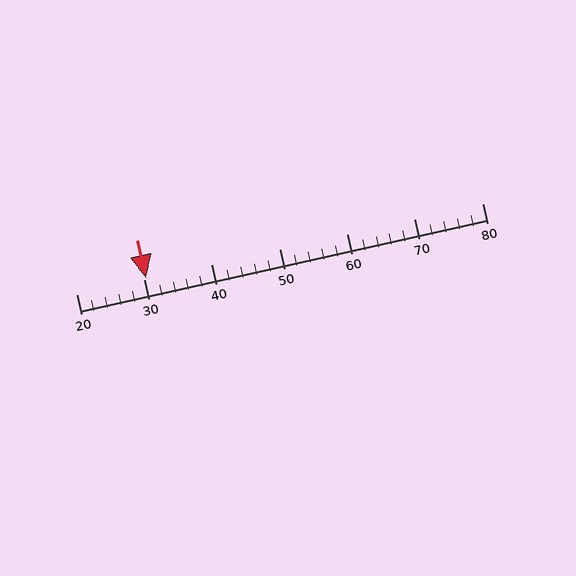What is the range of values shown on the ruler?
The ruler shows values from 20 to 80.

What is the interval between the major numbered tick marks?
The major tick marks are spaced 10 units apart.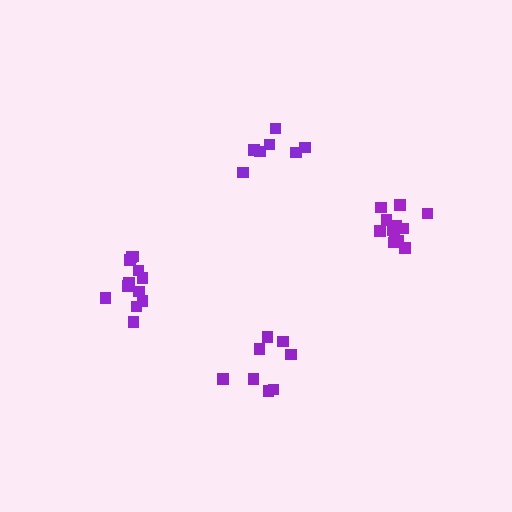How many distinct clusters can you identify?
There are 4 distinct clusters.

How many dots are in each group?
Group 1: 8 dots, Group 2: 12 dots, Group 3: 7 dots, Group 4: 12 dots (39 total).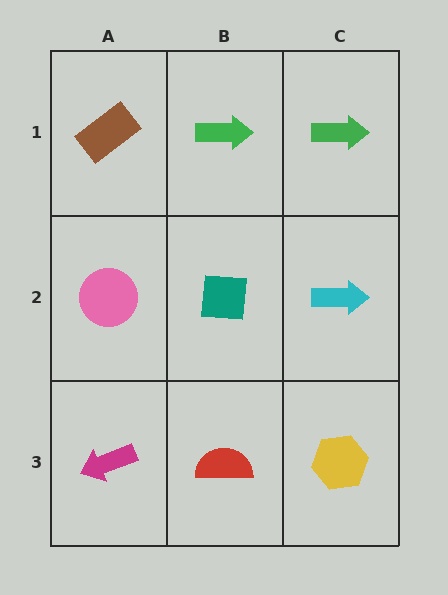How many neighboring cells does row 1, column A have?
2.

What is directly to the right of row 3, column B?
A yellow hexagon.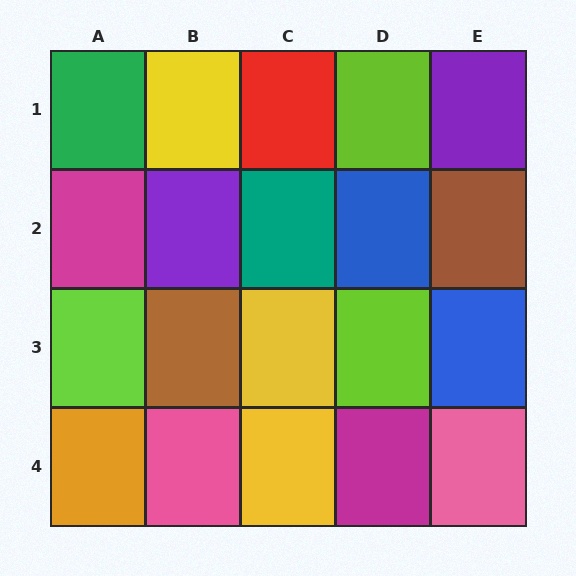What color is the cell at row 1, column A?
Green.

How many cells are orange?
1 cell is orange.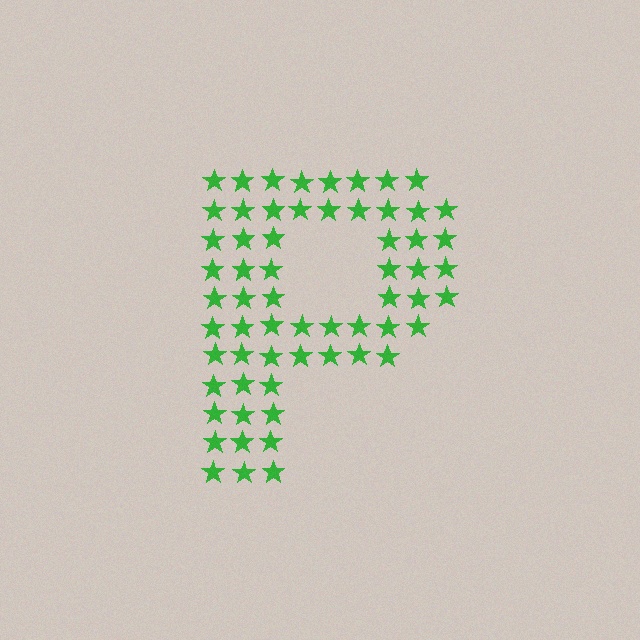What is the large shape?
The large shape is the letter P.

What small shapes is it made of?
It is made of small stars.